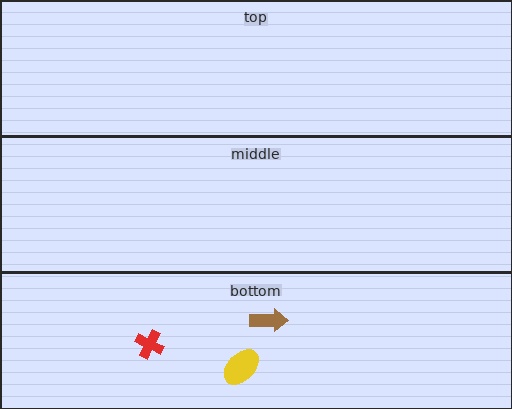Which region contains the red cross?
The bottom region.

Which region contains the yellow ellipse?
The bottom region.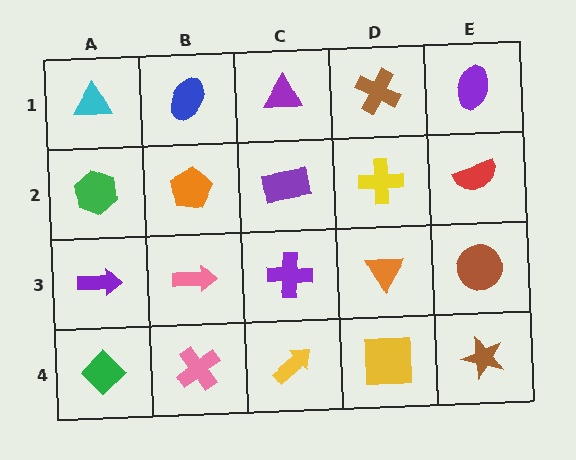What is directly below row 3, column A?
A green diamond.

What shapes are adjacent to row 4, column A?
A purple arrow (row 3, column A), a pink cross (row 4, column B).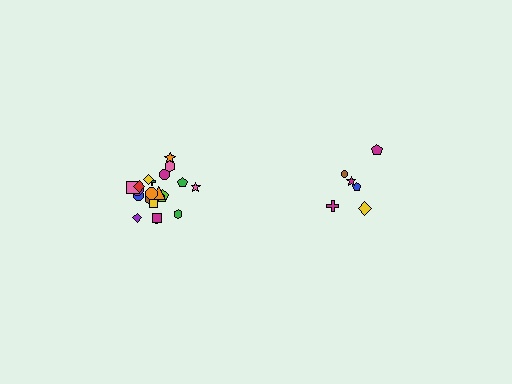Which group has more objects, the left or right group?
The left group.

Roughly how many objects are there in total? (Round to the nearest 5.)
Roughly 30 objects in total.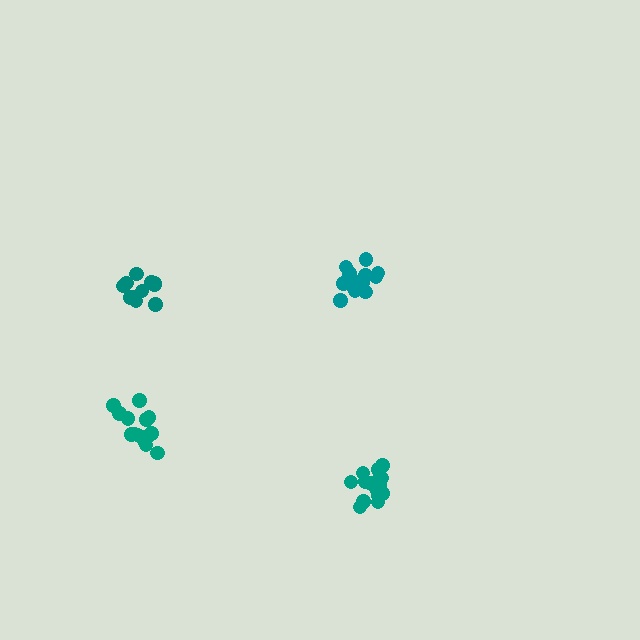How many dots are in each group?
Group 1: 16 dots, Group 2: 15 dots, Group 3: 16 dots, Group 4: 12 dots (59 total).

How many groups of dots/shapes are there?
There are 4 groups.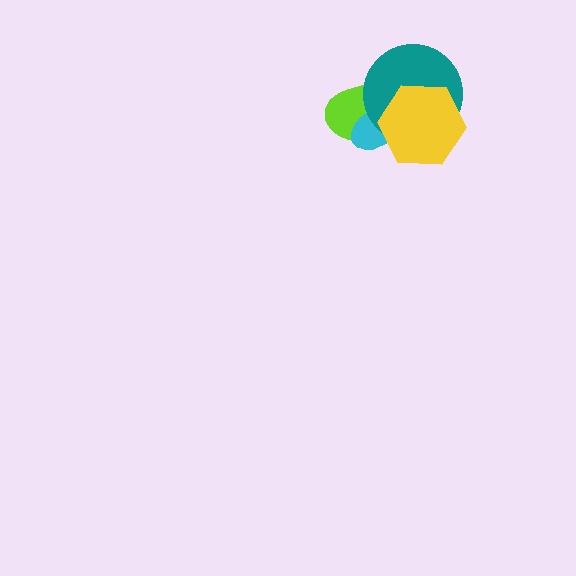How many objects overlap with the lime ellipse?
3 objects overlap with the lime ellipse.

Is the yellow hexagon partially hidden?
No, no other shape covers it.